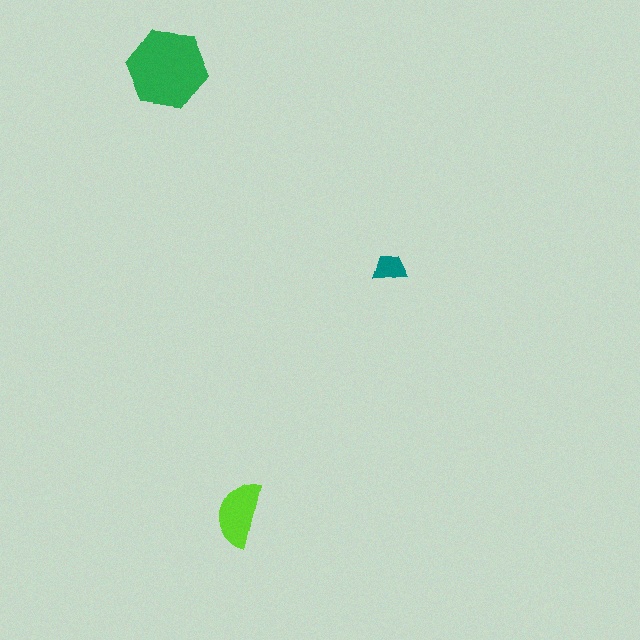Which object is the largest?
The green hexagon.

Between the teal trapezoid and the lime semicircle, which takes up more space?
The lime semicircle.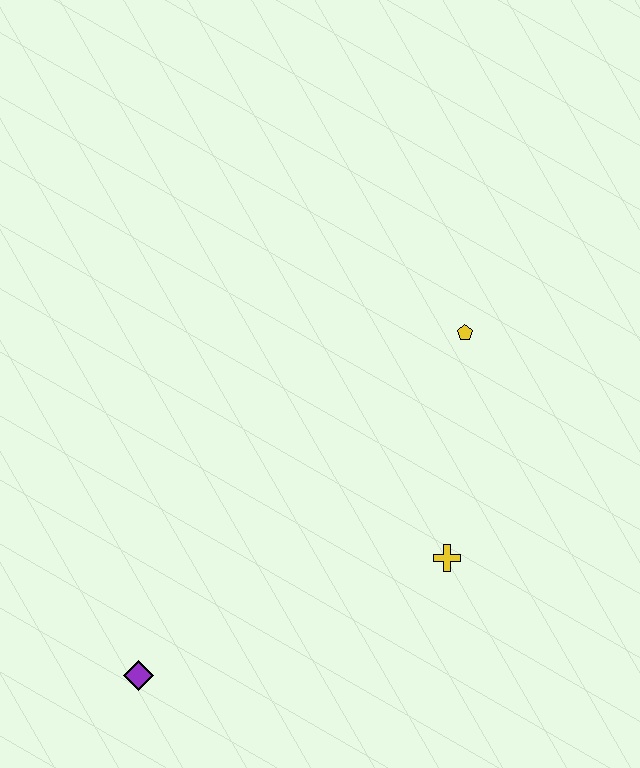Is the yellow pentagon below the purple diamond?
No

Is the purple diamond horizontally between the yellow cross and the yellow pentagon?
No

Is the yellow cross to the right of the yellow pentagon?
No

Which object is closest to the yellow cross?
The yellow pentagon is closest to the yellow cross.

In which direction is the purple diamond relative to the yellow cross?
The purple diamond is to the left of the yellow cross.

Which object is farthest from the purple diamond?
The yellow pentagon is farthest from the purple diamond.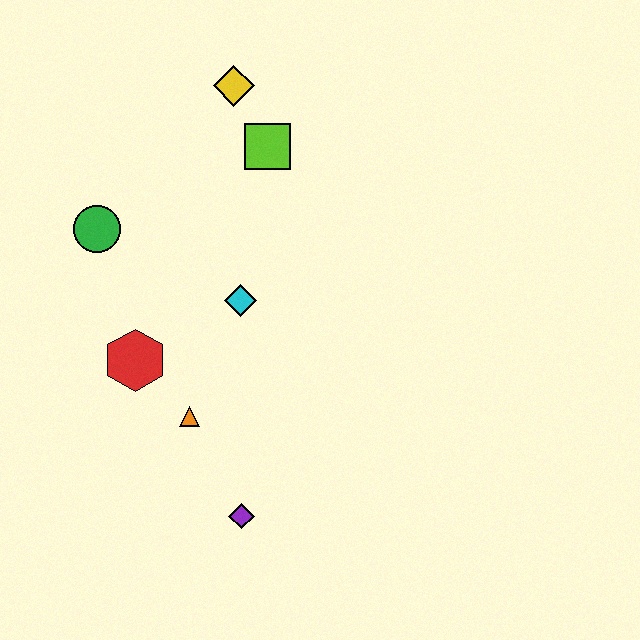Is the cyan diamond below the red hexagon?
No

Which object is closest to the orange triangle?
The red hexagon is closest to the orange triangle.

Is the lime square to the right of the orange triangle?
Yes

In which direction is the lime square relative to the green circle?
The lime square is to the right of the green circle.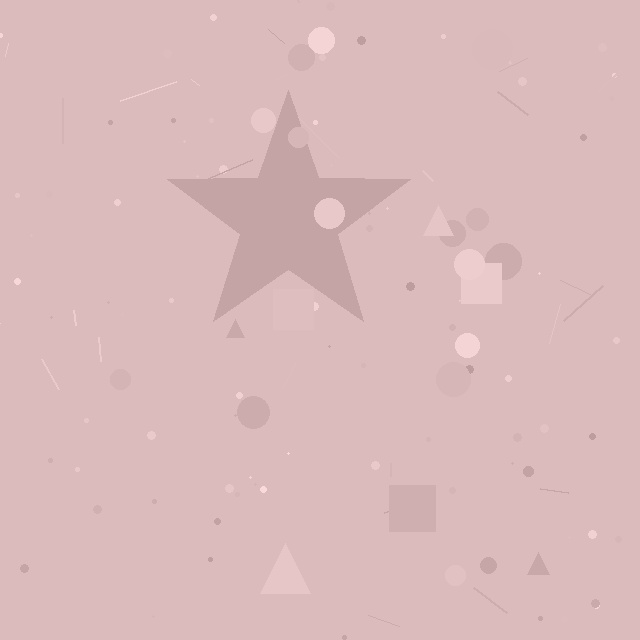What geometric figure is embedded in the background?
A star is embedded in the background.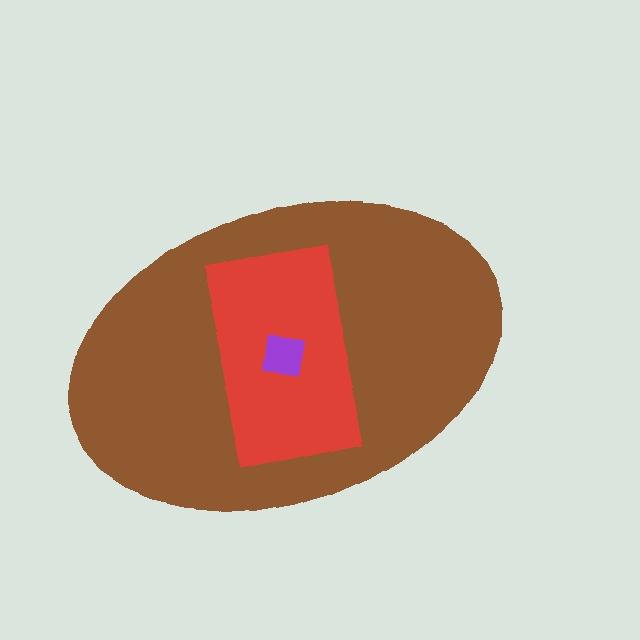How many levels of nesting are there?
3.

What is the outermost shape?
The brown ellipse.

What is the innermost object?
The purple square.